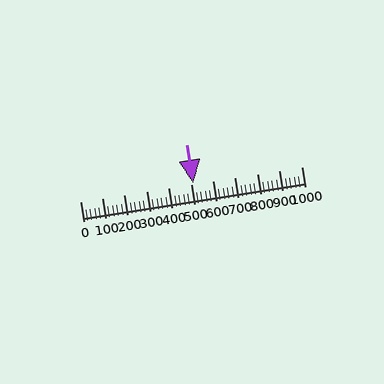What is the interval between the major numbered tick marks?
The major tick marks are spaced 100 units apart.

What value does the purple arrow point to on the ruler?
The purple arrow points to approximately 512.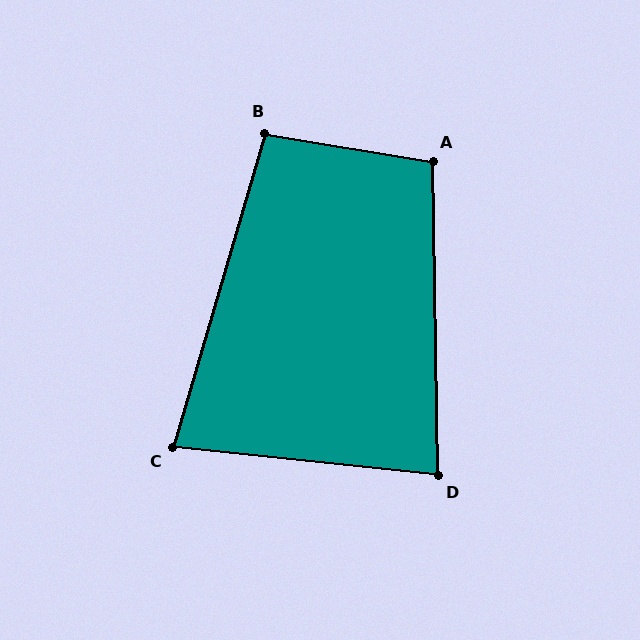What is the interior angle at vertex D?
Approximately 83 degrees (acute).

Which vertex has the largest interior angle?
A, at approximately 100 degrees.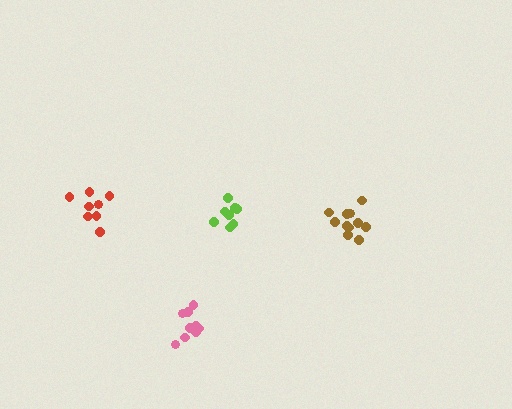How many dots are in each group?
Group 1: 9 dots, Group 2: 8 dots, Group 3: 11 dots, Group 4: 8 dots (36 total).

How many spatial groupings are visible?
There are 4 spatial groupings.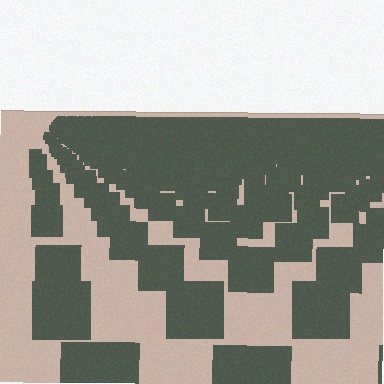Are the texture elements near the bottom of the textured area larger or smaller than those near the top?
Larger. Near the bottom, elements are closer to the viewer and appear at a bigger on-screen size.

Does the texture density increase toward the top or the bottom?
Density increases toward the top.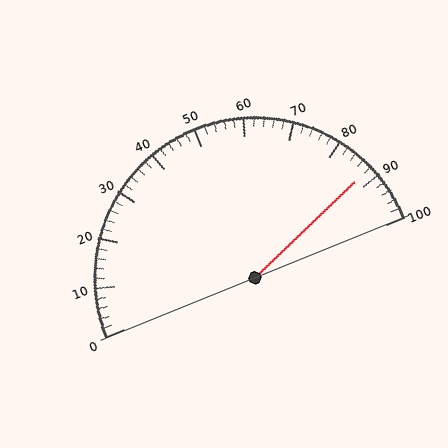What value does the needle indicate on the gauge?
The needle indicates approximately 88.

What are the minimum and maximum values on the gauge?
The gauge ranges from 0 to 100.